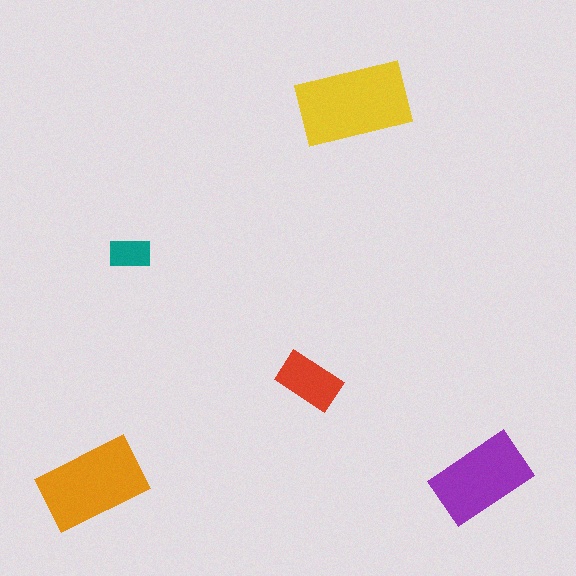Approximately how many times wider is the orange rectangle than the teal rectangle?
About 2.5 times wider.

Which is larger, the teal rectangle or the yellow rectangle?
The yellow one.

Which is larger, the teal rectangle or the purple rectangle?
The purple one.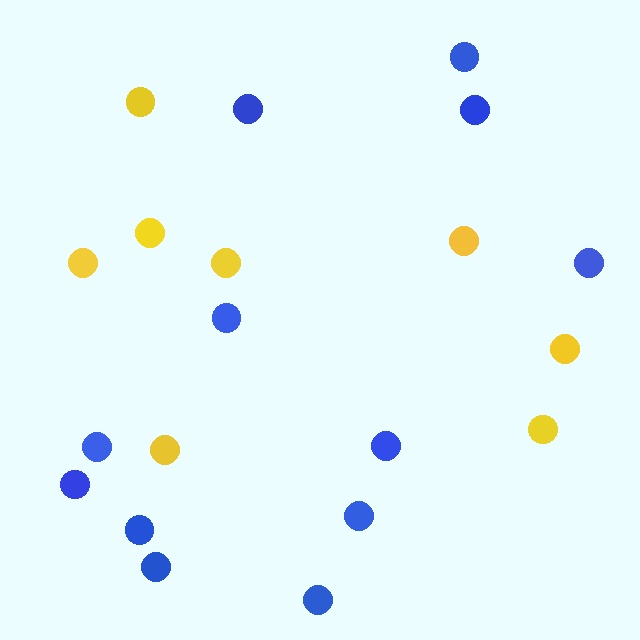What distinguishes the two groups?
There are 2 groups: one group of yellow circles (8) and one group of blue circles (12).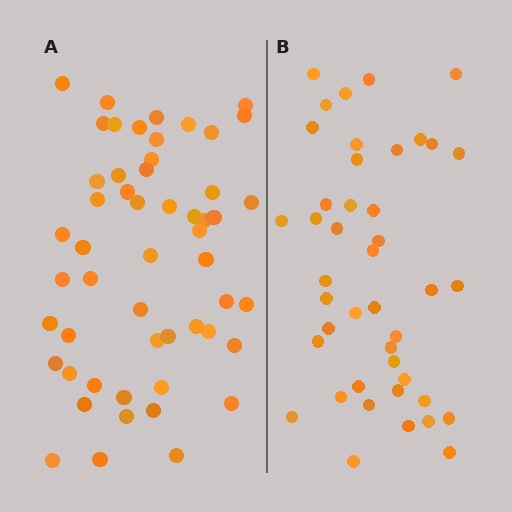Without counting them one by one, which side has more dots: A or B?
Region A (the left region) has more dots.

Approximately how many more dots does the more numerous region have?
Region A has roughly 10 or so more dots than region B.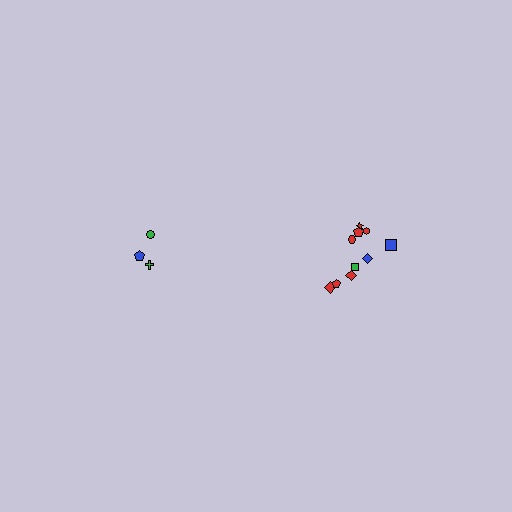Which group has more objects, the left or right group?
The right group.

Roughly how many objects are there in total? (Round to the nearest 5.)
Roughly 15 objects in total.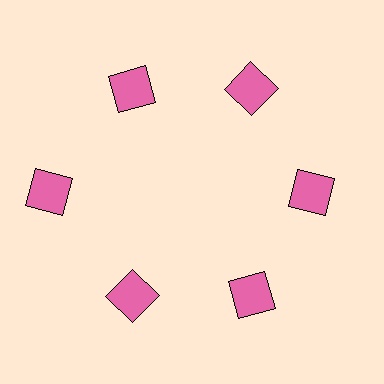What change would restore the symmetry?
The symmetry would be restored by moving it inward, back onto the ring so that all 6 squares sit at equal angles and equal distance from the center.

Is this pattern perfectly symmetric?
No. The 6 pink squares are arranged in a ring, but one element near the 9 o'clock position is pushed outward from the center, breaking the 6-fold rotational symmetry.